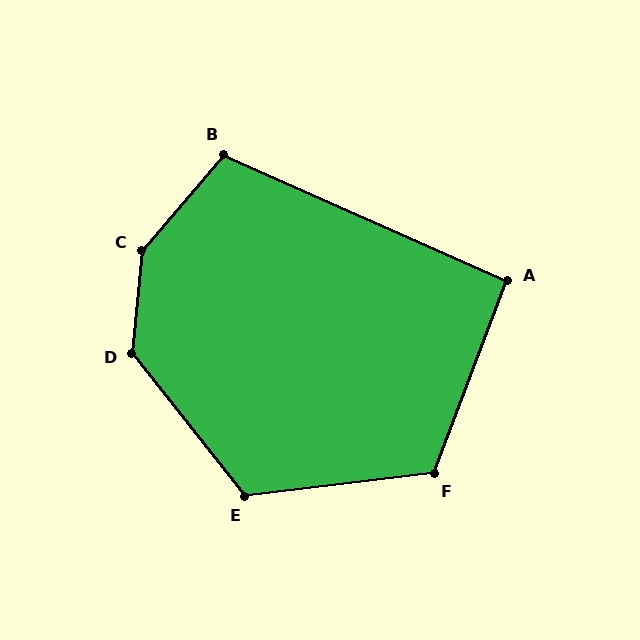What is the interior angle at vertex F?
Approximately 117 degrees (obtuse).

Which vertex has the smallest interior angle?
A, at approximately 93 degrees.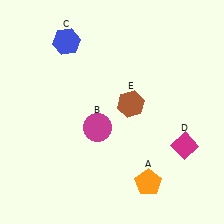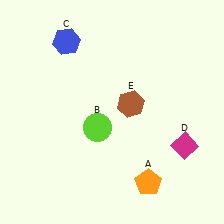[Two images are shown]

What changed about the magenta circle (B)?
In Image 1, B is magenta. In Image 2, it changed to lime.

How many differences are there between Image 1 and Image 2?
There is 1 difference between the two images.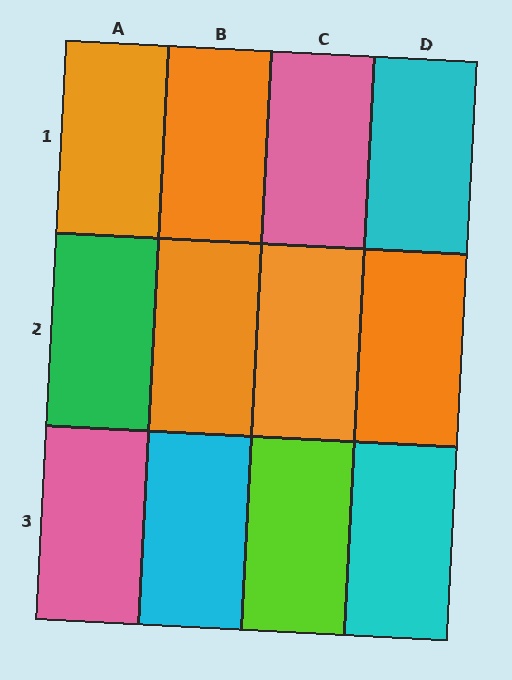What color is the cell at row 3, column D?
Cyan.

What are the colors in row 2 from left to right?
Green, orange, orange, orange.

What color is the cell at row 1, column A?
Orange.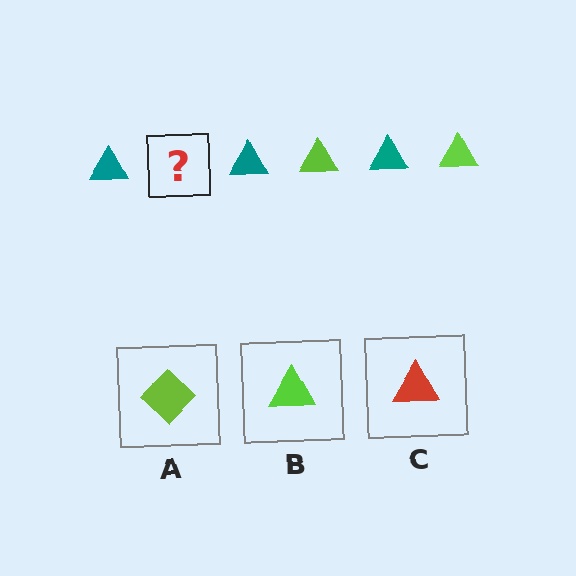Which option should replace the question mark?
Option B.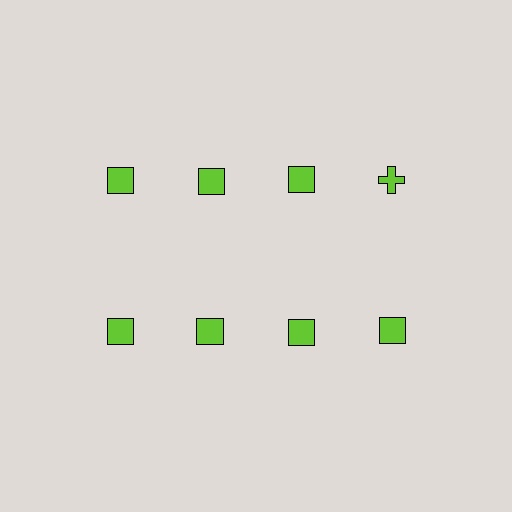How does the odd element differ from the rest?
It has a different shape: cross instead of square.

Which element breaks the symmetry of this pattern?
The lime cross in the top row, second from right column breaks the symmetry. All other shapes are lime squares.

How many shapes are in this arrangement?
There are 8 shapes arranged in a grid pattern.